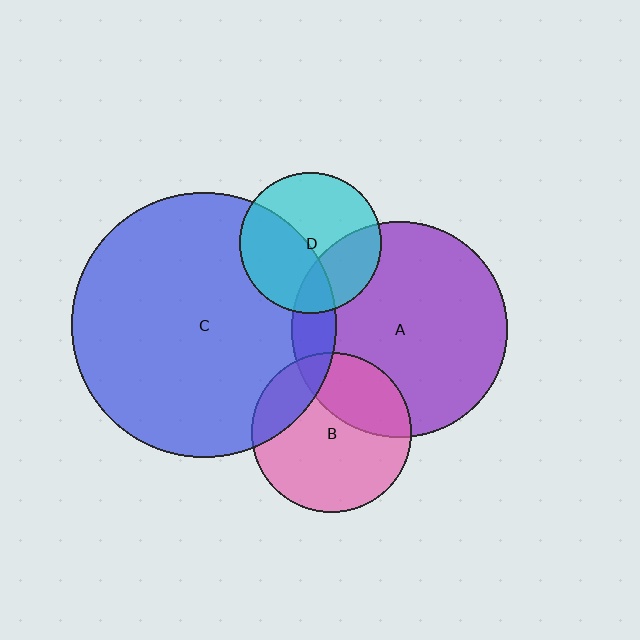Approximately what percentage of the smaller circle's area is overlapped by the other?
Approximately 10%.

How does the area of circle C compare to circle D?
Approximately 3.5 times.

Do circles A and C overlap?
Yes.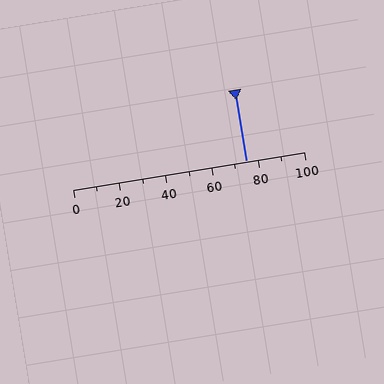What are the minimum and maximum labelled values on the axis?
The axis runs from 0 to 100.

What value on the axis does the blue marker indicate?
The marker indicates approximately 75.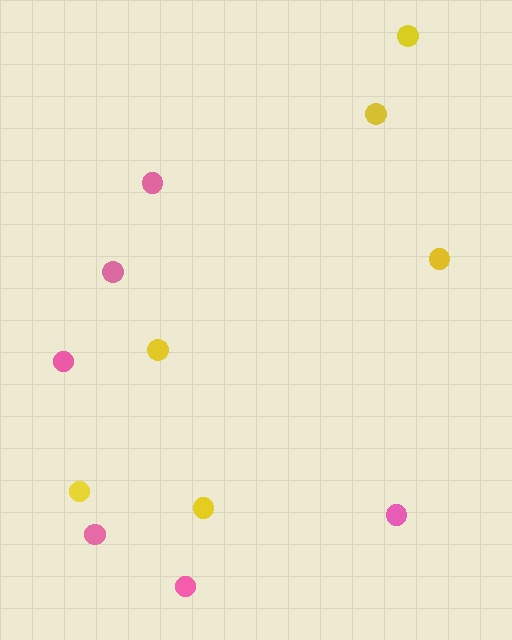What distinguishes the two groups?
There are 2 groups: one group of pink circles (6) and one group of yellow circles (6).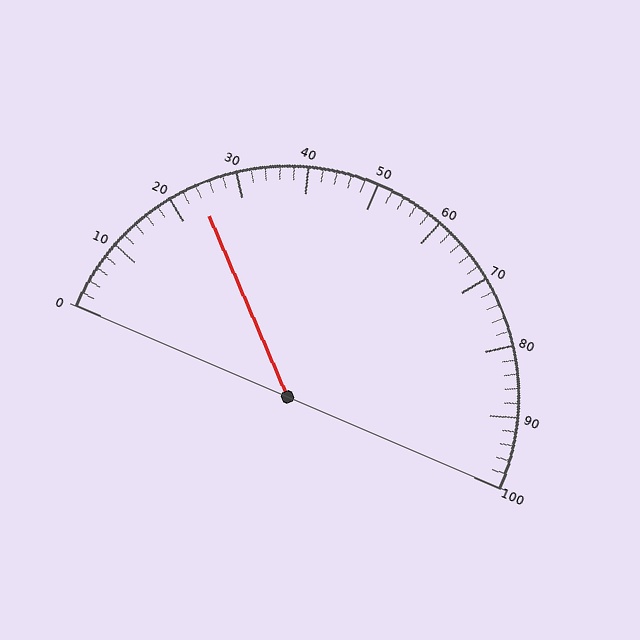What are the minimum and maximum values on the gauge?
The gauge ranges from 0 to 100.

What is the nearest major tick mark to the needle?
The nearest major tick mark is 20.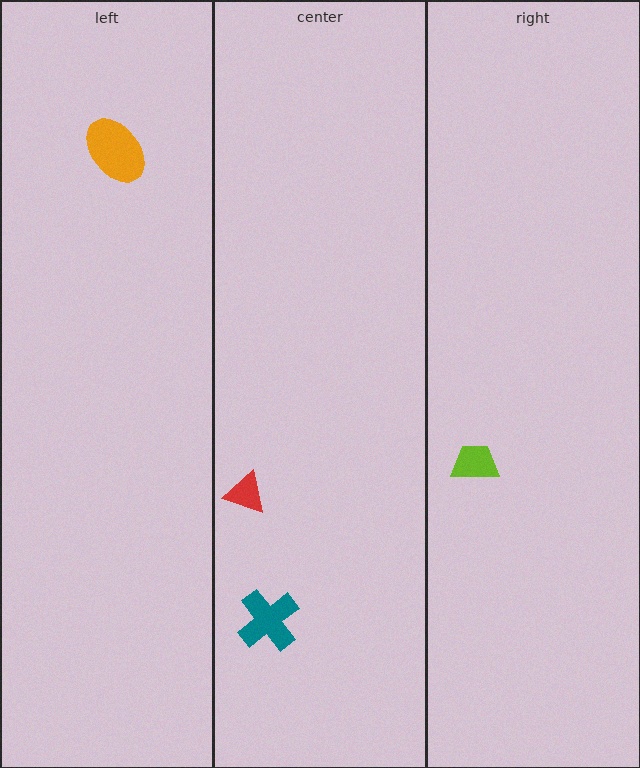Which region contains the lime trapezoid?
The right region.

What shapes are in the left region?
The orange ellipse.